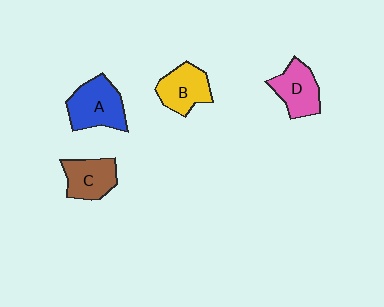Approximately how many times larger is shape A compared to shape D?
Approximately 1.2 times.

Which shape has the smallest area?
Shape C (brown).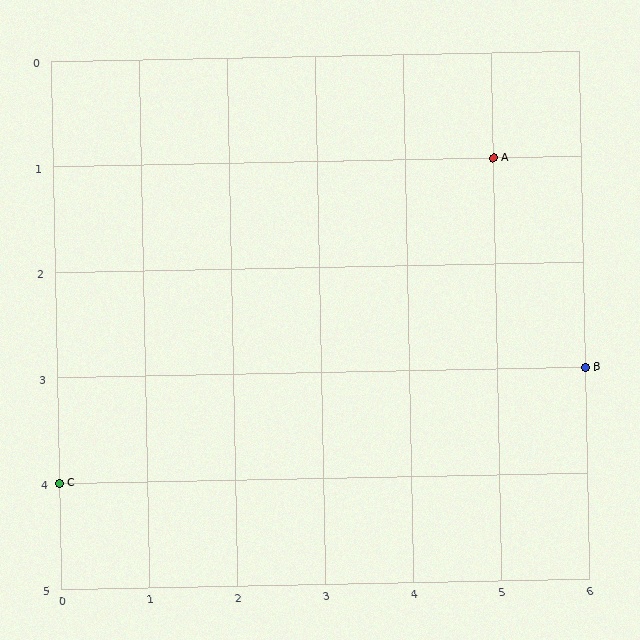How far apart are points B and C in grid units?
Points B and C are 6 columns and 1 row apart (about 6.1 grid units diagonally).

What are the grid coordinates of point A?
Point A is at grid coordinates (5, 1).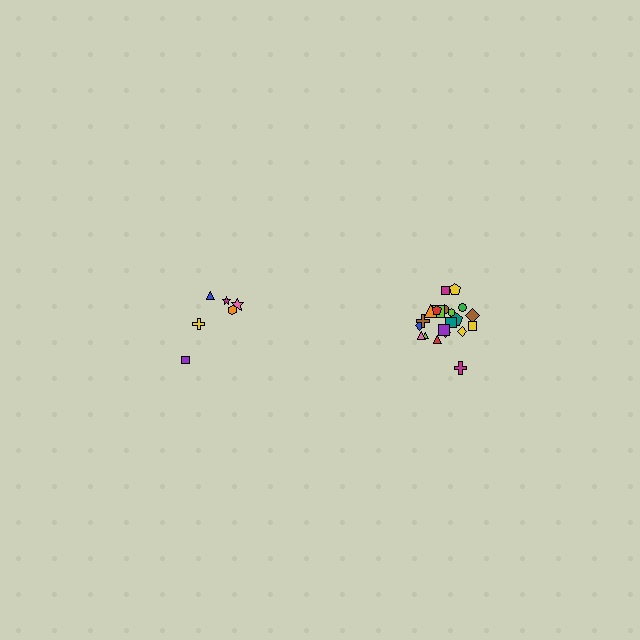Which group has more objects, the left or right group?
The right group.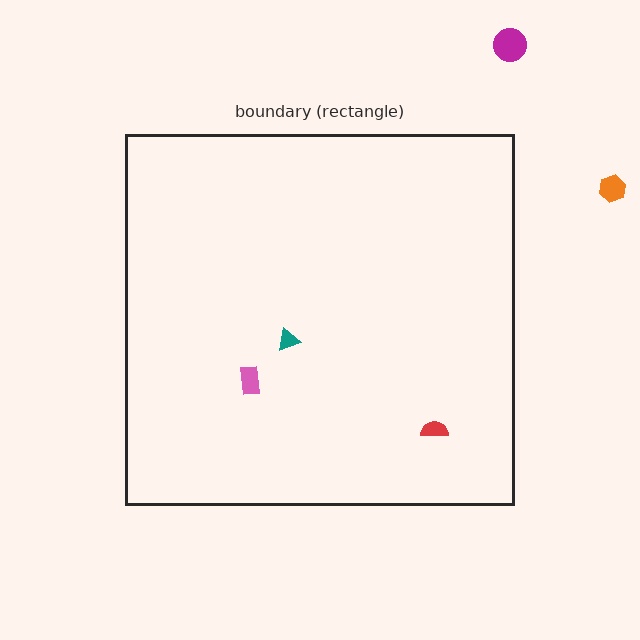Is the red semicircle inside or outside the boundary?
Inside.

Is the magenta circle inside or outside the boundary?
Outside.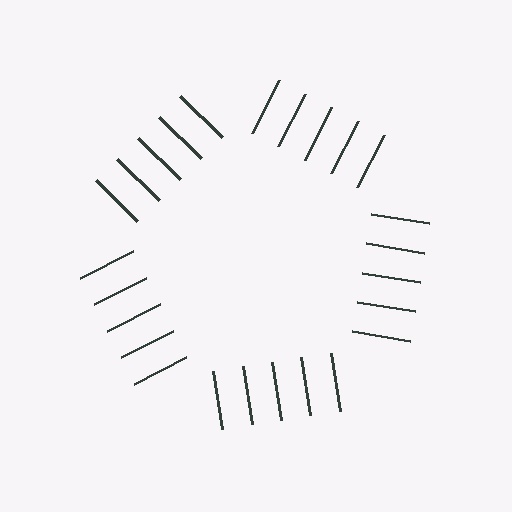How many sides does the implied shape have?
5 sides — the line-ends trace a pentagon.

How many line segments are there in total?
25 — 5 along each of the 5 edges.